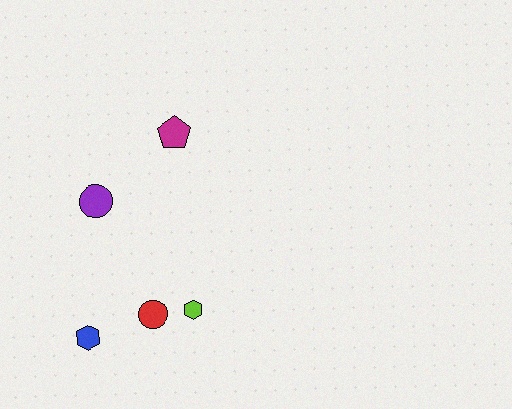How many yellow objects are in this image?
There are no yellow objects.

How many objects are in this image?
There are 5 objects.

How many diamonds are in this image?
There are no diamonds.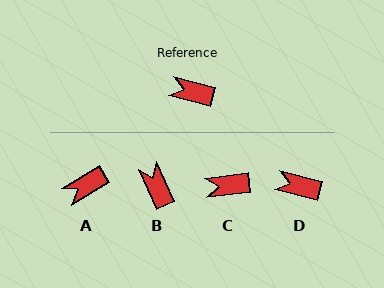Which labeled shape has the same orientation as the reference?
D.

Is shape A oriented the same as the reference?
No, it is off by about 45 degrees.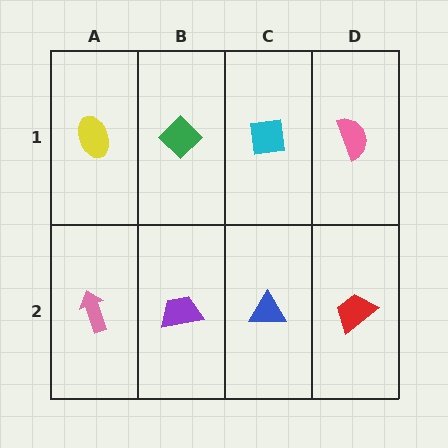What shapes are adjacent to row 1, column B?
A purple trapezoid (row 2, column B), a yellow ellipse (row 1, column A), a cyan square (row 1, column C).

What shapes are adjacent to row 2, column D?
A pink semicircle (row 1, column D), a blue triangle (row 2, column C).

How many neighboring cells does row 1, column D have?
2.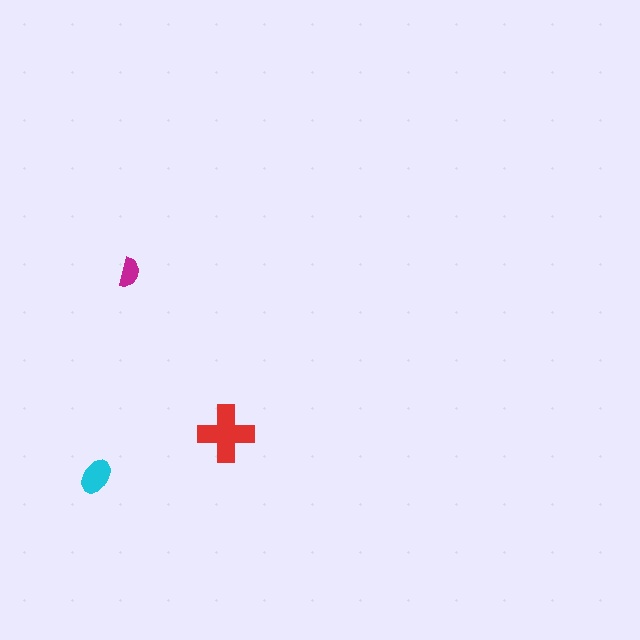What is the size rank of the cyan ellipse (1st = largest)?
2nd.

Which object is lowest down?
The cyan ellipse is bottommost.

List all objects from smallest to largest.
The magenta semicircle, the cyan ellipse, the red cross.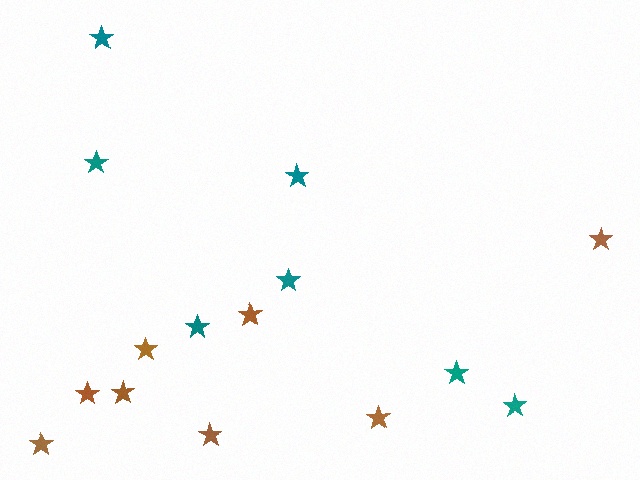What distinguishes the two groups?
There are 2 groups: one group of brown stars (8) and one group of teal stars (7).